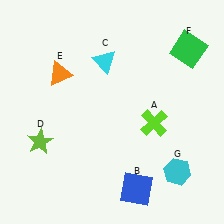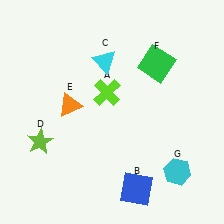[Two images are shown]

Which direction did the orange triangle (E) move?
The orange triangle (E) moved down.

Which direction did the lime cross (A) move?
The lime cross (A) moved left.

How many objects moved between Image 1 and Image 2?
3 objects moved between the two images.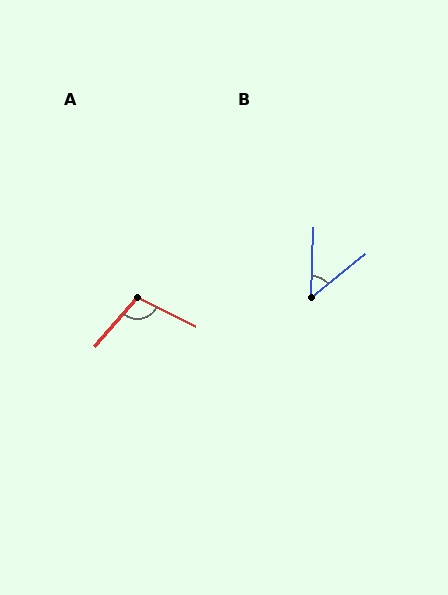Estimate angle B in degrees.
Approximately 49 degrees.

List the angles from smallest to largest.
B (49°), A (104°).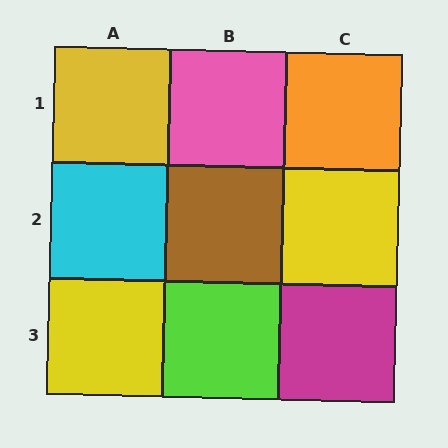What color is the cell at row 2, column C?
Yellow.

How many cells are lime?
1 cell is lime.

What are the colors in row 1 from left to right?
Yellow, pink, orange.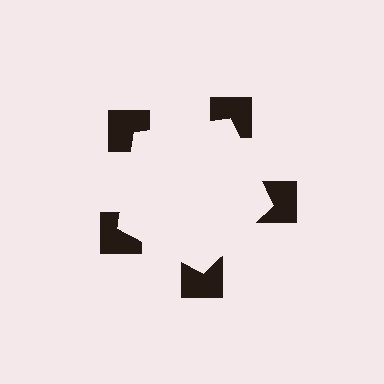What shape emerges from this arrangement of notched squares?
An illusory pentagon — its edges are inferred from the aligned wedge cuts in the notched squares, not physically drawn.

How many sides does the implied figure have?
5 sides.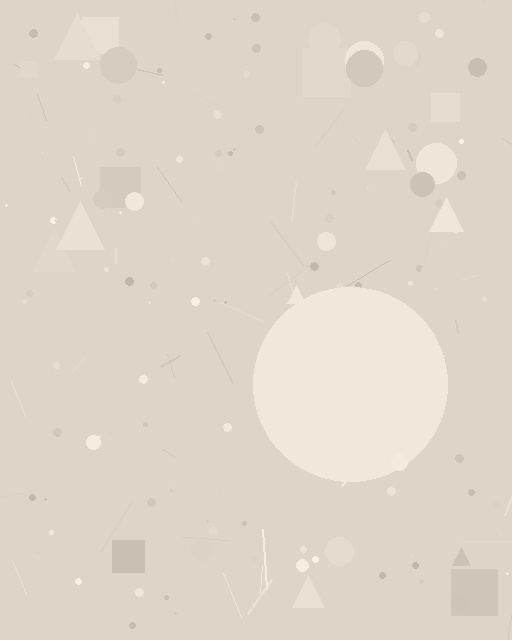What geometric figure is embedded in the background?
A circle is embedded in the background.